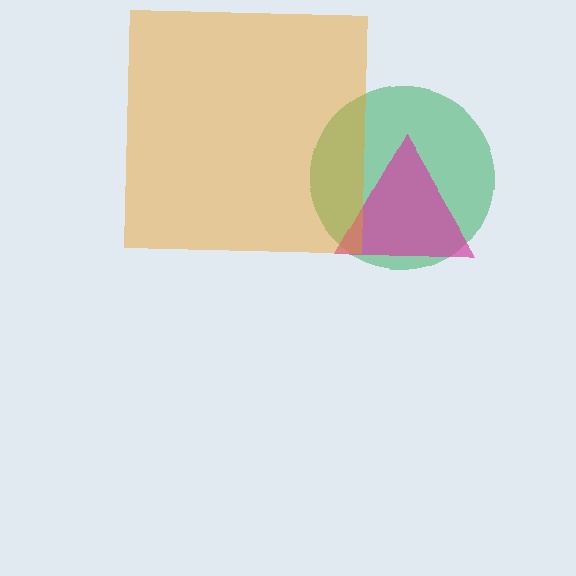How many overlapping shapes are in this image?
There are 3 overlapping shapes in the image.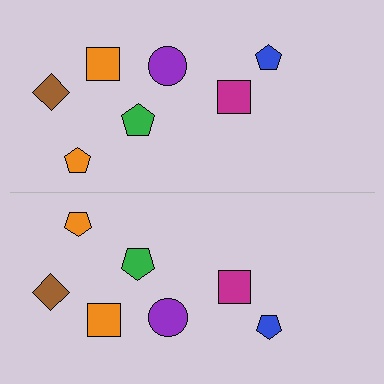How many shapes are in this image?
There are 14 shapes in this image.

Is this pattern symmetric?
Yes, this pattern has bilateral (reflection) symmetry.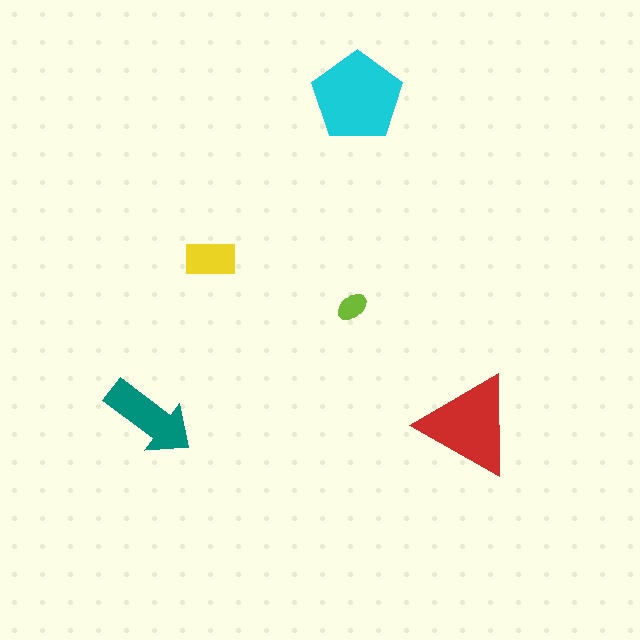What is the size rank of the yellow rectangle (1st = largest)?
4th.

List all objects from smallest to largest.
The lime ellipse, the yellow rectangle, the teal arrow, the red triangle, the cyan pentagon.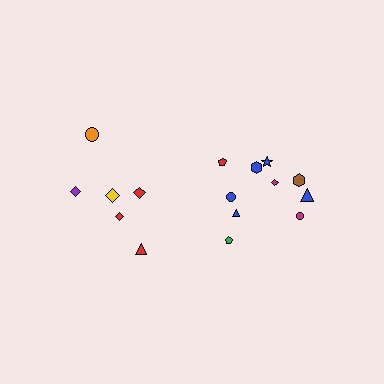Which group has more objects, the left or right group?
The right group.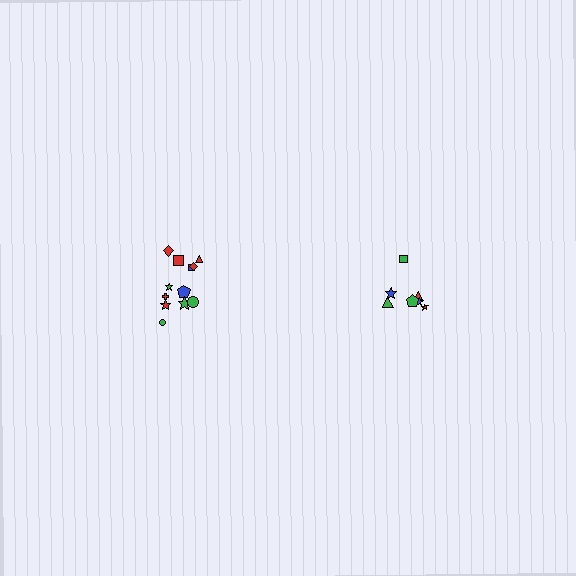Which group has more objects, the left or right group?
The left group.